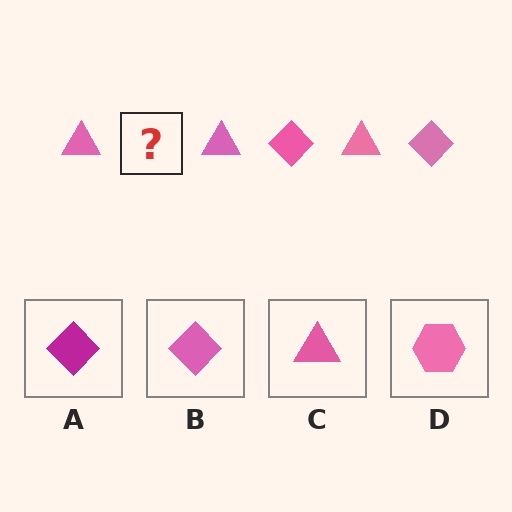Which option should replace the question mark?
Option B.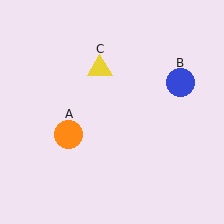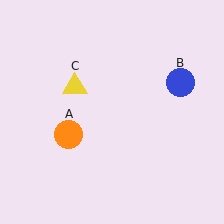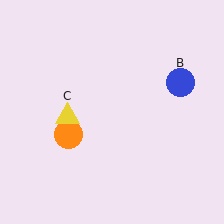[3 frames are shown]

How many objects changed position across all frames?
1 object changed position: yellow triangle (object C).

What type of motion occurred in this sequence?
The yellow triangle (object C) rotated counterclockwise around the center of the scene.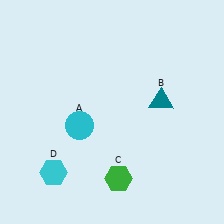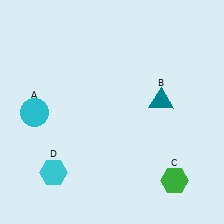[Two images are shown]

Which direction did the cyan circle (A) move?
The cyan circle (A) moved left.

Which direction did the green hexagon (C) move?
The green hexagon (C) moved right.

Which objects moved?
The objects that moved are: the cyan circle (A), the green hexagon (C).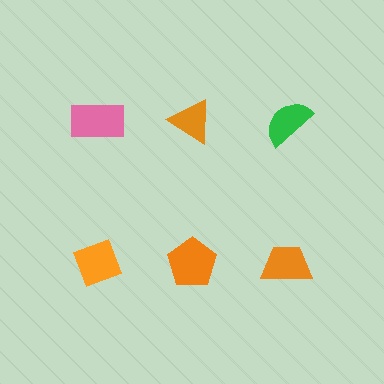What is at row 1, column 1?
A pink rectangle.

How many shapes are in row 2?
3 shapes.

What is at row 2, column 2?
An orange pentagon.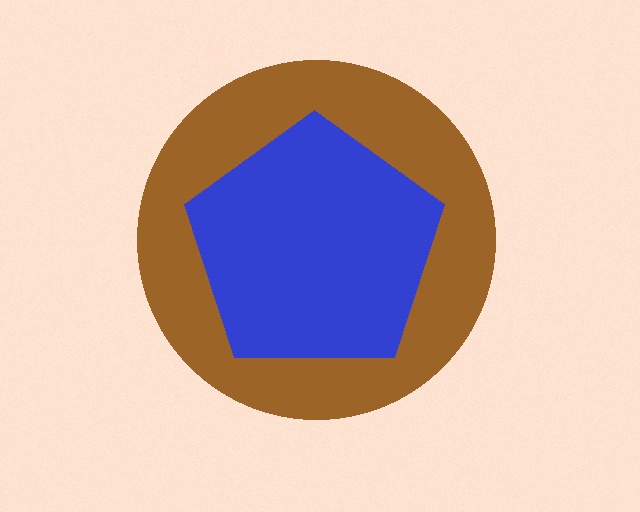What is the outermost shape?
The brown circle.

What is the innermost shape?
The blue pentagon.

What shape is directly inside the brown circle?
The blue pentagon.